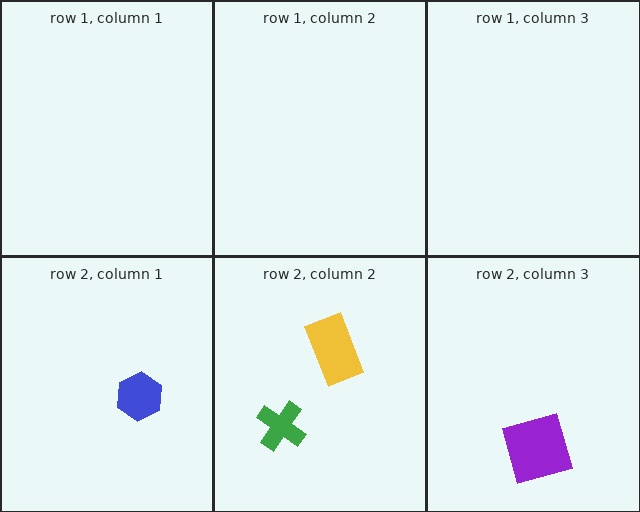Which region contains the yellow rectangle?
The row 2, column 2 region.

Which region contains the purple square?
The row 2, column 3 region.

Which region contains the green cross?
The row 2, column 2 region.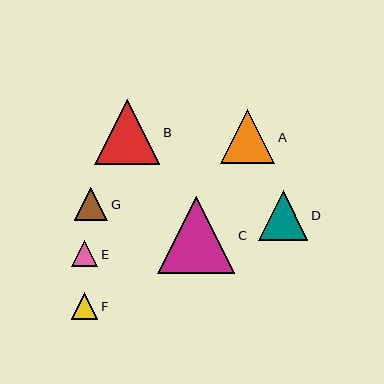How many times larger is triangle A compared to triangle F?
Triangle A is approximately 2.0 times the size of triangle F.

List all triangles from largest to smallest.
From largest to smallest: C, B, A, D, G, F, E.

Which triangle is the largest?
Triangle C is the largest with a size of approximately 77 pixels.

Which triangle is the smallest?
Triangle E is the smallest with a size of approximately 26 pixels.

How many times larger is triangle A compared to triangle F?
Triangle A is approximately 2.0 times the size of triangle F.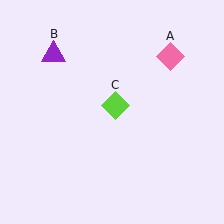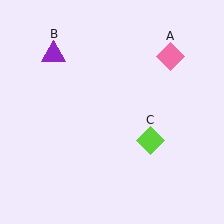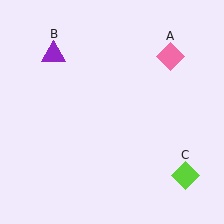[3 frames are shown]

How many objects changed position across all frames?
1 object changed position: lime diamond (object C).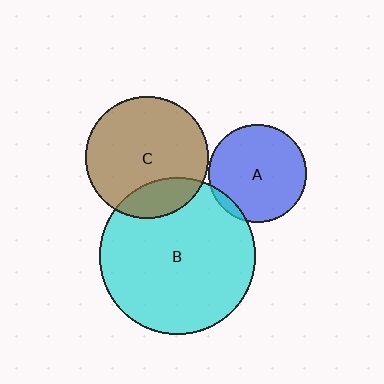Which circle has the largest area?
Circle B (cyan).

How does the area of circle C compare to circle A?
Approximately 1.6 times.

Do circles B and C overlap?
Yes.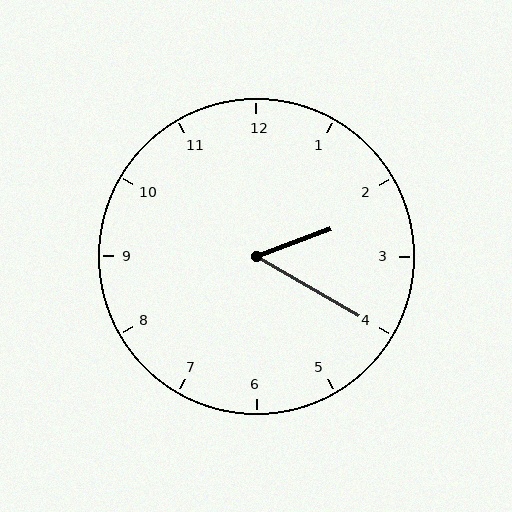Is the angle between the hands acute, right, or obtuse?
It is acute.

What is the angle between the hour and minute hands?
Approximately 50 degrees.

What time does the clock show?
2:20.